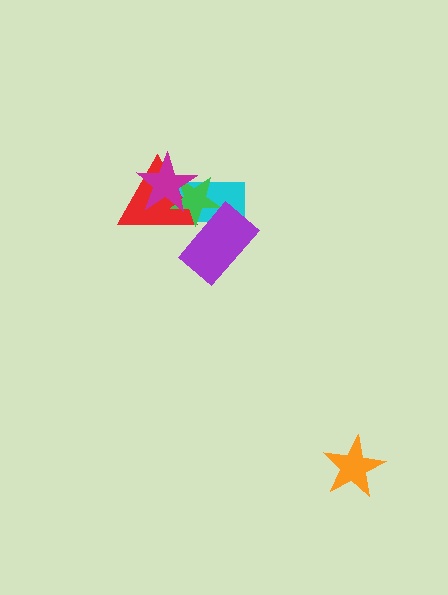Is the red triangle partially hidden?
Yes, it is partially covered by another shape.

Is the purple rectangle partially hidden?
No, no other shape covers it.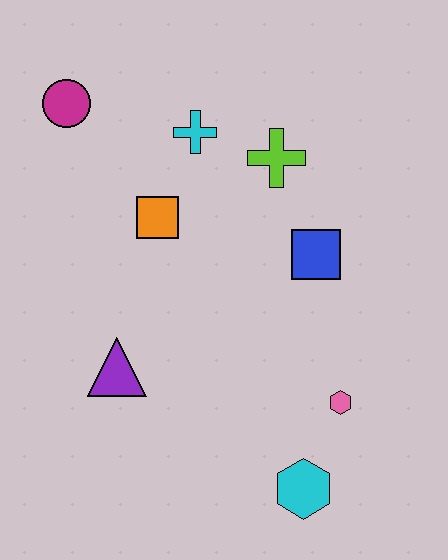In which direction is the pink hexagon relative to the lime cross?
The pink hexagon is below the lime cross.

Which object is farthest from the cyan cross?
The cyan hexagon is farthest from the cyan cross.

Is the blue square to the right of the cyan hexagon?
Yes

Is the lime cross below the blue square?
No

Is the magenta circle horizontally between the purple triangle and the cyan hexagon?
No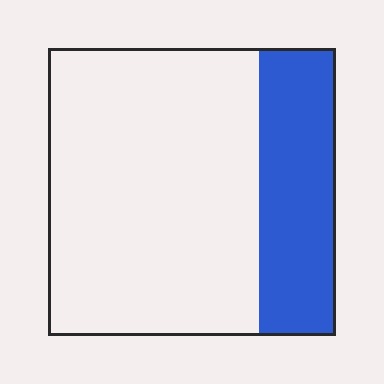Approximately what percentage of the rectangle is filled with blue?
Approximately 25%.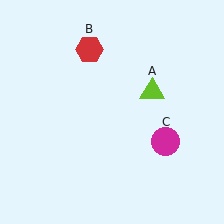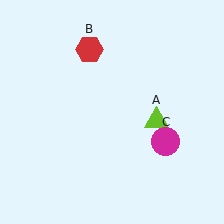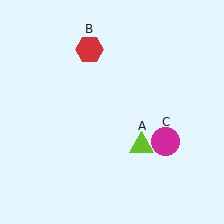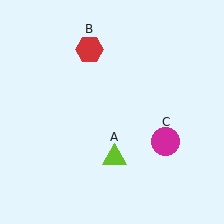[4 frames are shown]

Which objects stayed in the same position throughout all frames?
Red hexagon (object B) and magenta circle (object C) remained stationary.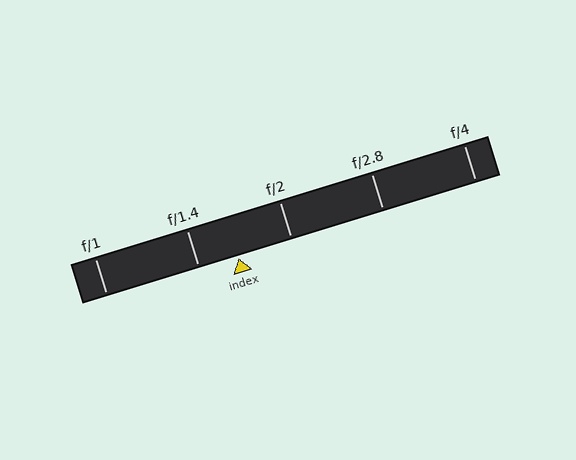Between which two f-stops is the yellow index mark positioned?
The index mark is between f/1.4 and f/2.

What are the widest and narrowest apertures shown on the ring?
The widest aperture shown is f/1 and the narrowest is f/4.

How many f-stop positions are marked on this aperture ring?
There are 5 f-stop positions marked.